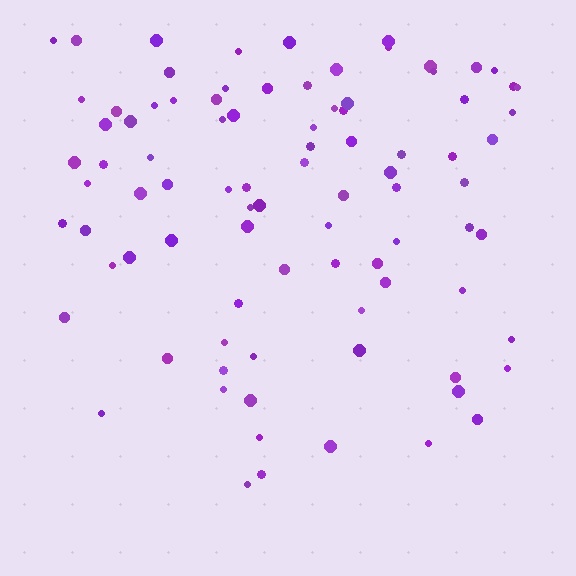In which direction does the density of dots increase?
From bottom to top, with the top side densest.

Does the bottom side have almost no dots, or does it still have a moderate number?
Still a moderate number, just noticeably fewer than the top.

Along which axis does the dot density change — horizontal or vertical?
Vertical.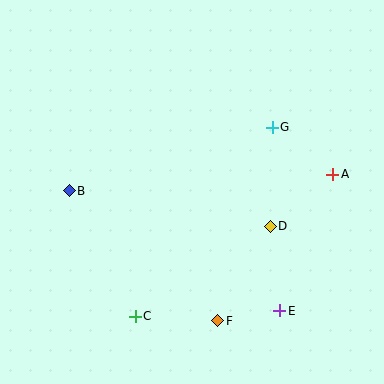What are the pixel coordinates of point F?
Point F is at (217, 321).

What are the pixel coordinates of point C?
Point C is at (135, 316).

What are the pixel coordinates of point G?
Point G is at (273, 127).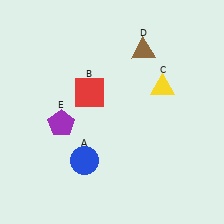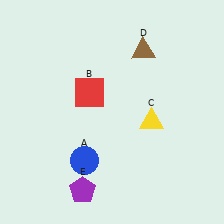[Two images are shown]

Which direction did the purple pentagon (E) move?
The purple pentagon (E) moved down.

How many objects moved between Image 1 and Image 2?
2 objects moved between the two images.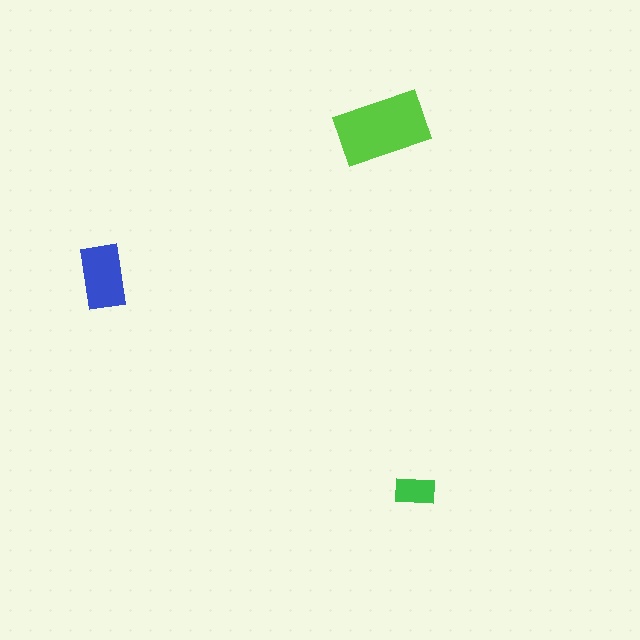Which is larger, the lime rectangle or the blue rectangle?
The lime one.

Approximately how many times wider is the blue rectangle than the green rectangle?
About 1.5 times wider.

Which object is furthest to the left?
The blue rectangle is leftmost.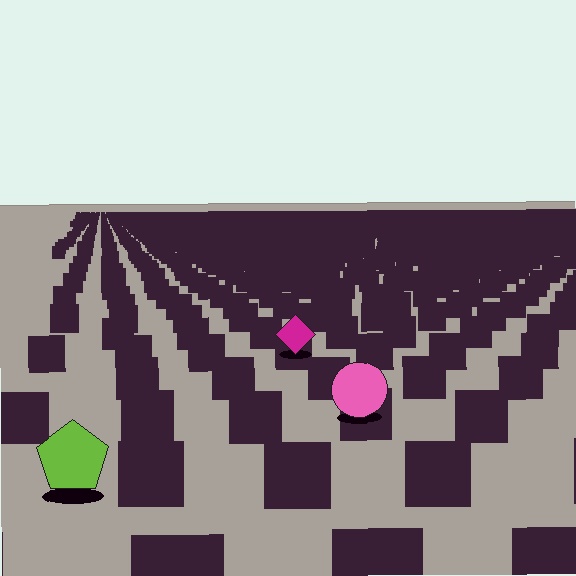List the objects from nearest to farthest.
From nearest to farthest: the lime pentagon, the pink circle, the magenta diamond.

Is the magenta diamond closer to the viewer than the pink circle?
No. The pink circle is closer — you can tell from the texture gradient: the ground texture is coarser near it.